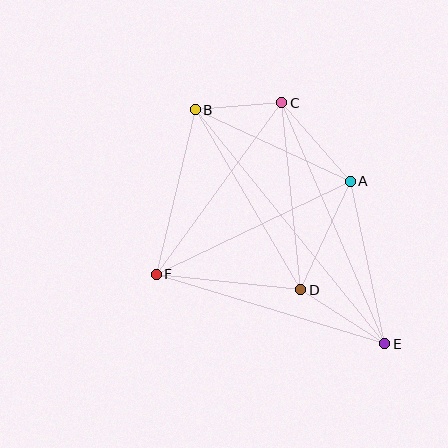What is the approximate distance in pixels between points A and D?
The distance between A and D is approximately 119 pixels.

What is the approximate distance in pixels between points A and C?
The distance between A and C is approximately 104 pixels.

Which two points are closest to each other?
Points B and C are closest to each other.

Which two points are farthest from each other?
Points B and E are farthest from each other.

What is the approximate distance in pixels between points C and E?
The distance between C and E is approximately 262 pixels.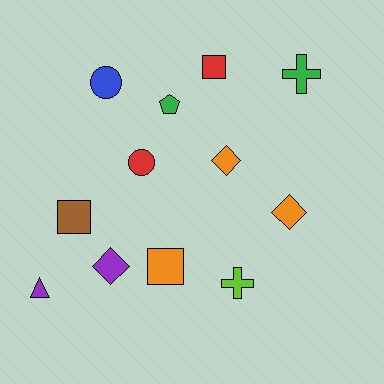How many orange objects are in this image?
There are 3 orange objects.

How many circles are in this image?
There are 2 circles.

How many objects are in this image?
There are 12 objects.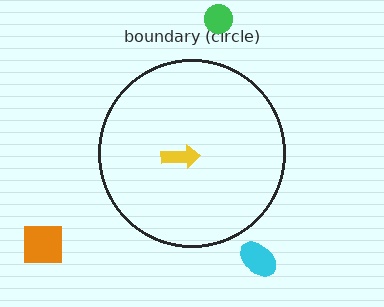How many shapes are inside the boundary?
1 inside, 3 outside.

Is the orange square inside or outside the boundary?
Outside.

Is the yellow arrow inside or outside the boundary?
Inside.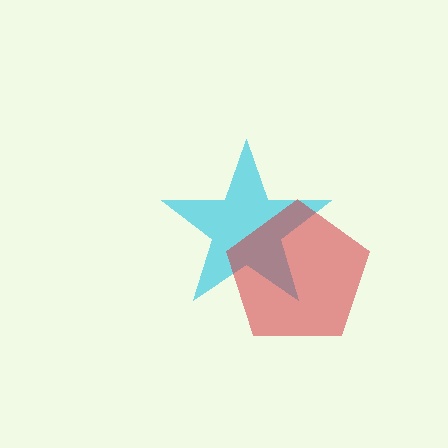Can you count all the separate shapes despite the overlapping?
Yes, there are 2 separate shapes.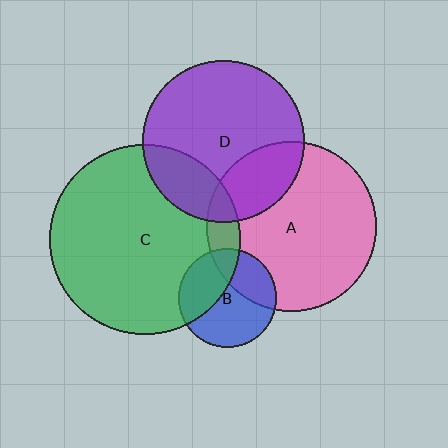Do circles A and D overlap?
Yes.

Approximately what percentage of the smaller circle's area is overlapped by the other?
Approximately 25%.